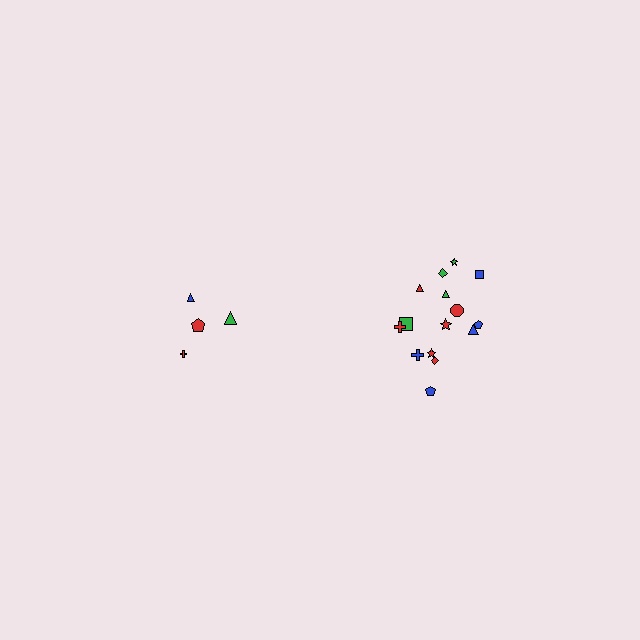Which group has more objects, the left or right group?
The right group.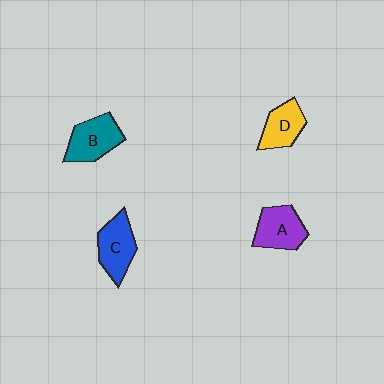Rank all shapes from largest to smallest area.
From largest to smallest: B (teal), C (blue), A (purple), D (yellow).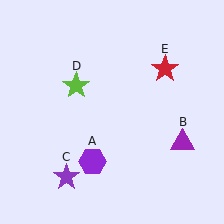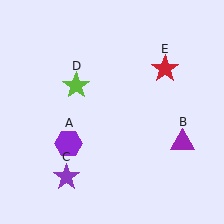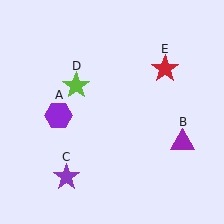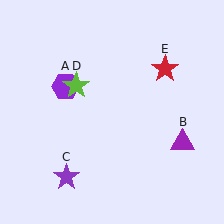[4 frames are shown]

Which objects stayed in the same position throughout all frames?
Purple triangle (object B) and purple star (object C) and lime star (object D) and red star (object E) remained stationary.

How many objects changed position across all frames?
1 object changed position: purple hexagon (object A).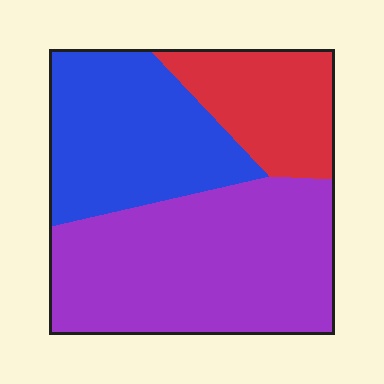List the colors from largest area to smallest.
From largest to smallest: purple, blue, red.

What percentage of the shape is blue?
Blue takes up about one third (1/3) of the shape.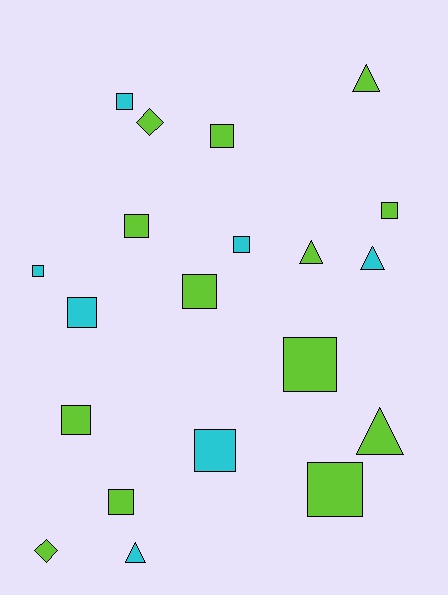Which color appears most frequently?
Lime, with 13 objects.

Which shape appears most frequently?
Square, with 13 objects.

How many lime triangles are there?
There are 3 lime triangles.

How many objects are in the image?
There are 20 objects.